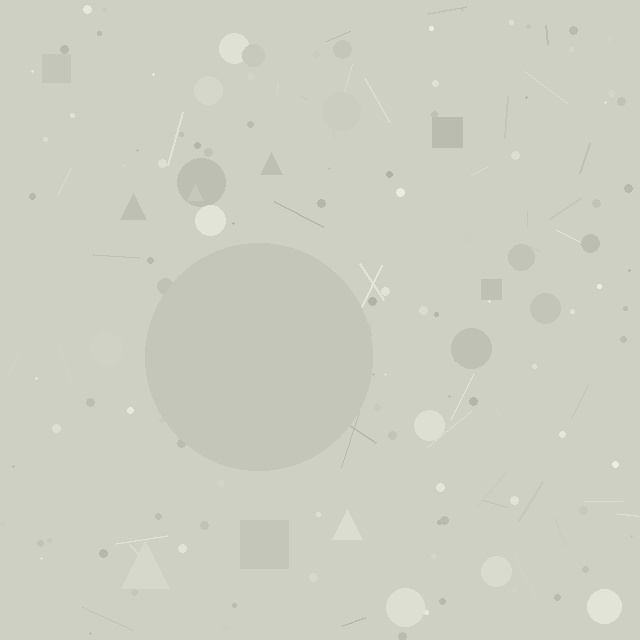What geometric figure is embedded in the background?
A circle is embedded in the background.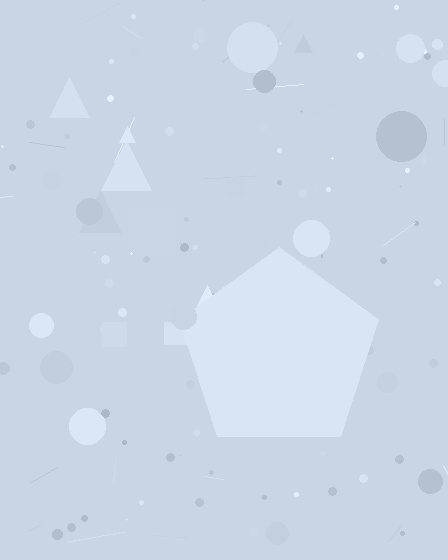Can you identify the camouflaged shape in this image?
The camouflaged shape is a pentagon.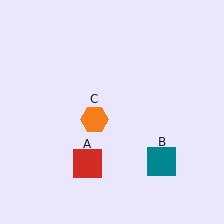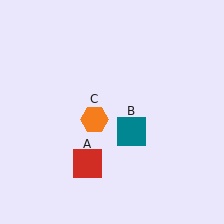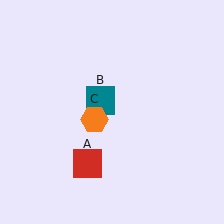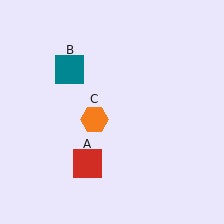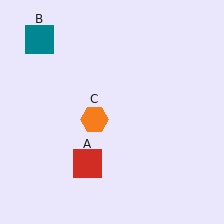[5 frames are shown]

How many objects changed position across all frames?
1 object changed position: teal square (object B).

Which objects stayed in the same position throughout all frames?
Red square (object A) and orange hexagon (object C) remained stationary.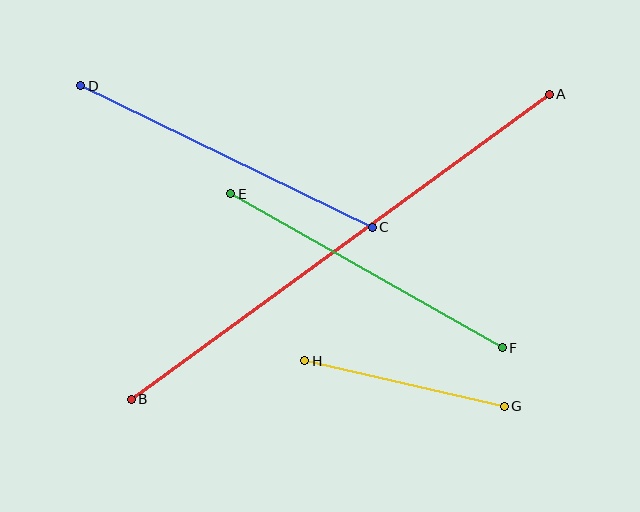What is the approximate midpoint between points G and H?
The midpoint is at approximately (404, 384) pixels.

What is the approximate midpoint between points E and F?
The midpoint is at approximately (367, 271) pixels.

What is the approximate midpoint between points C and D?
The midpoint is at approximately (227, 157) pixels.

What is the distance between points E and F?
The distance is approximately 312 pixels.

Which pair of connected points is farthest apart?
Points A and B are farthest apart.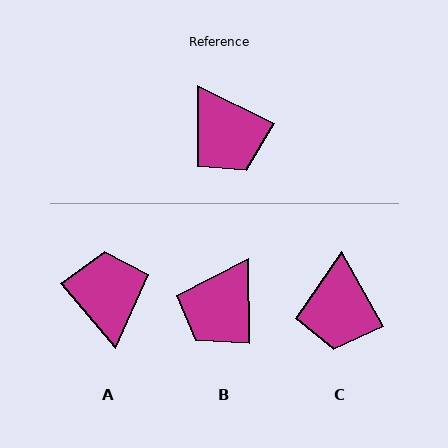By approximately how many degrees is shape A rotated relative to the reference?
Approximately 157 degrees counter-clockwise.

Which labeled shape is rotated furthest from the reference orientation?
A, about 157 degrees away.